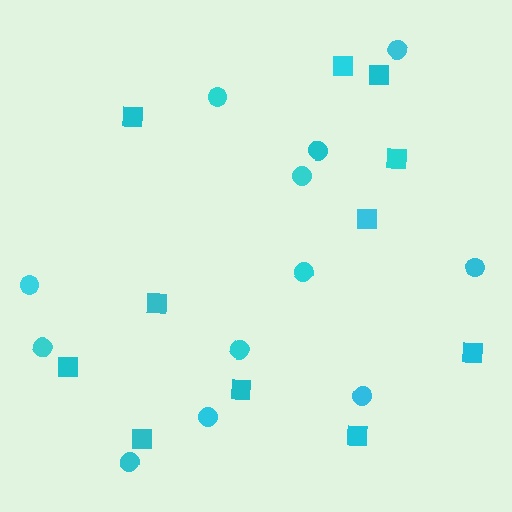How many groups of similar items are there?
There are 2 groups: one group of squares (11) and one group of circles (12).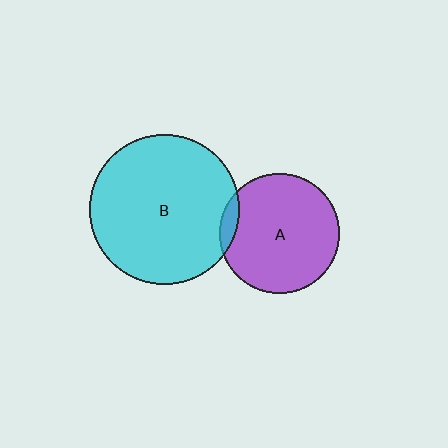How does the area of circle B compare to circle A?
Approximately 1.5 times.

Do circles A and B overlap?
Yes.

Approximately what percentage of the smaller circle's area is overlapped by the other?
Approximately 5%.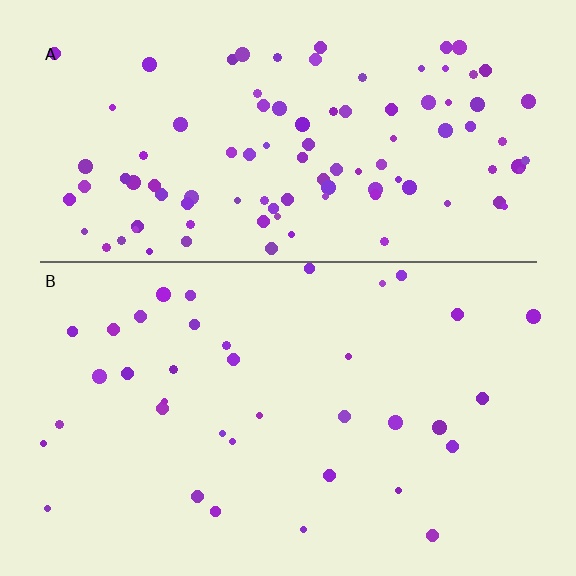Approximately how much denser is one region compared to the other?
Approximately 2.8× — region A over region B.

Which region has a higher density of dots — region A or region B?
A (the top).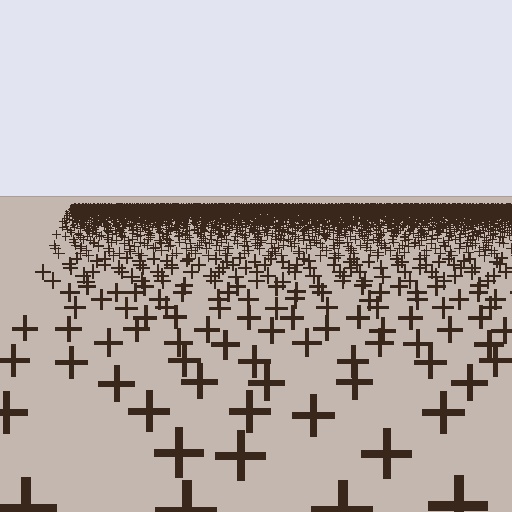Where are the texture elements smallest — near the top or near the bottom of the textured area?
Near the top.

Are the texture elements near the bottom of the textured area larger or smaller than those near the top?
Larger. Near the bottom, elements are closer to the viewer and appear at a bigger on-screen size.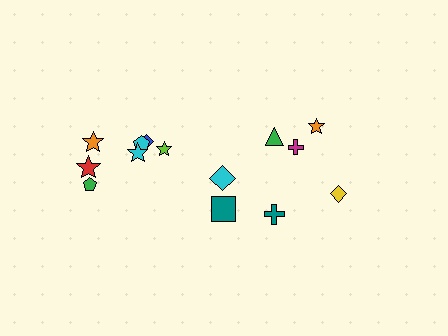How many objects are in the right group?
There are 6 objects.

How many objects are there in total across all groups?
There are 14 objects.